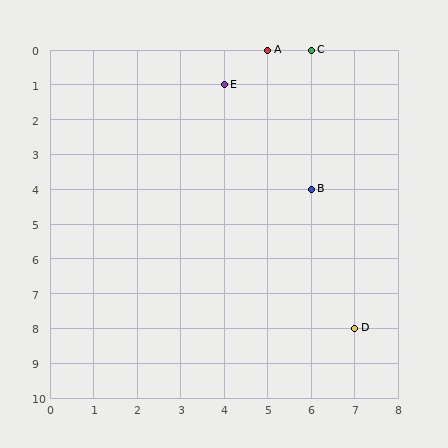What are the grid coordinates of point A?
Point A is at grid coordinates (5, 0).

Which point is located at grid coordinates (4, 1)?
Point E is at (4, 1).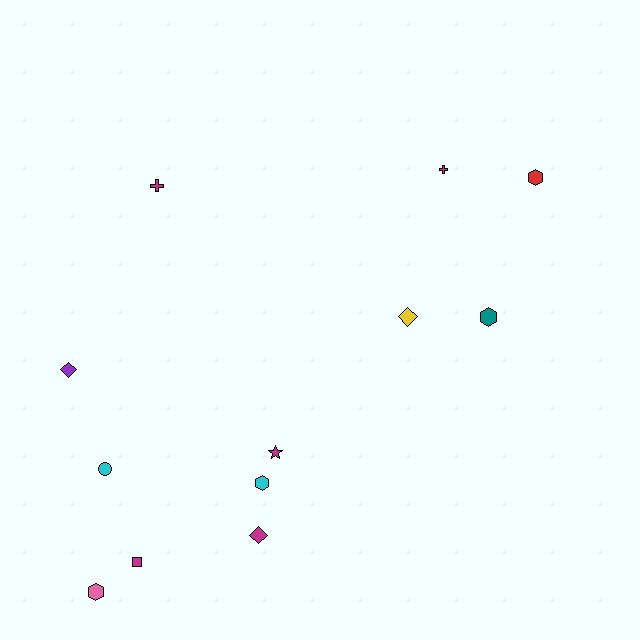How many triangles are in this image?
There are no triangles.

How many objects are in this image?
There are 12 objects.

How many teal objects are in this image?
There is 1 teal object.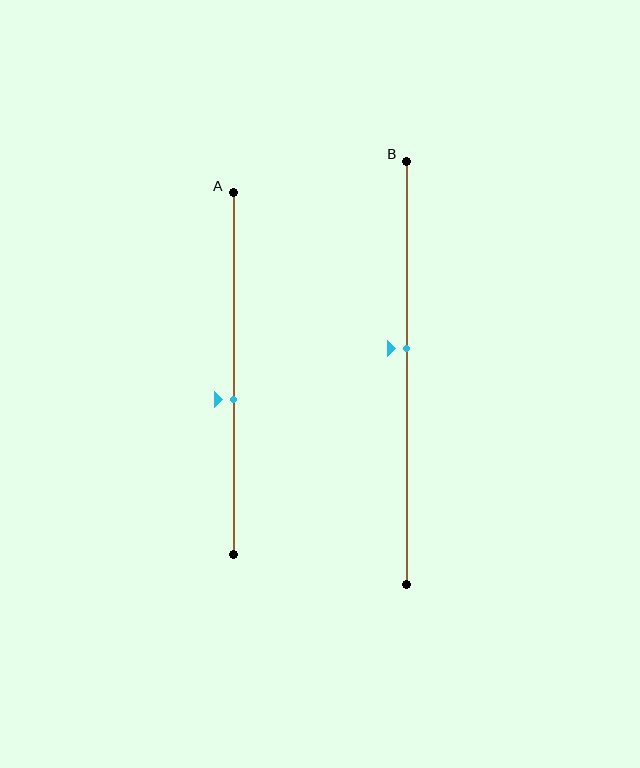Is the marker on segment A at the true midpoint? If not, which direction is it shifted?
No, the marker on segment A is shifted downward by about 7% of the segment length.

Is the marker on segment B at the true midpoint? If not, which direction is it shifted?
No, the marker on segment B is shifted upward by about 6% of the segment length.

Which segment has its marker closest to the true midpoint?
Segment B has its marker closest to the true midpoint.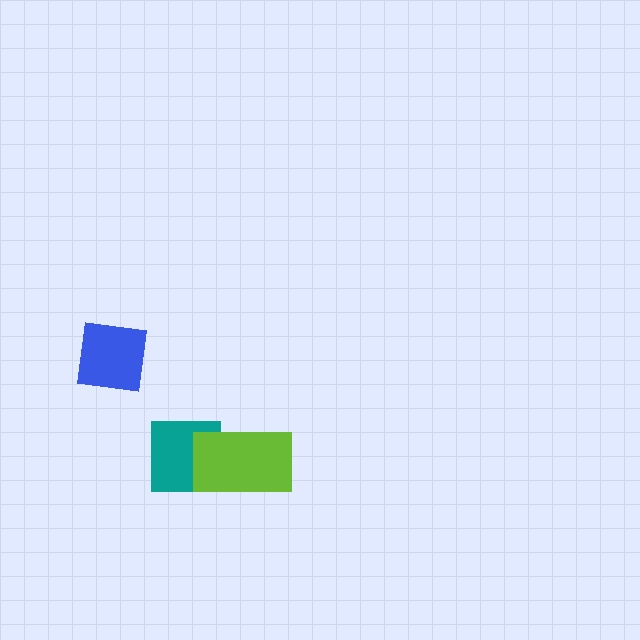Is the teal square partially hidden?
Yes, it is partially covered by another shape.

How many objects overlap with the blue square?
0 objects overlap with the blue square.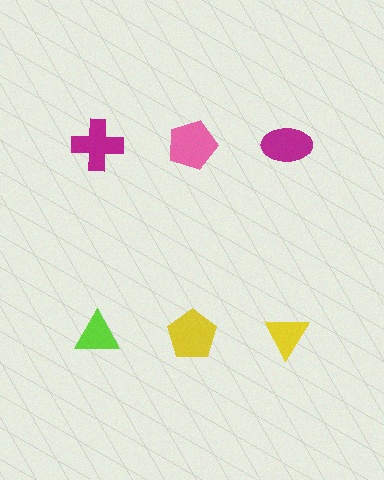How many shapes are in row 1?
3 shapes.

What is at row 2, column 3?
A yellow triangle.